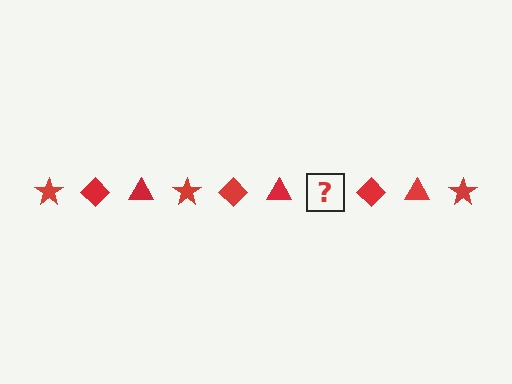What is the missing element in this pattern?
The missing element is a red star.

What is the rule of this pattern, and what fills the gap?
The rule is that the pattern cycles through star, diamond, triangle shapes in red. The gap should be filled with a red star.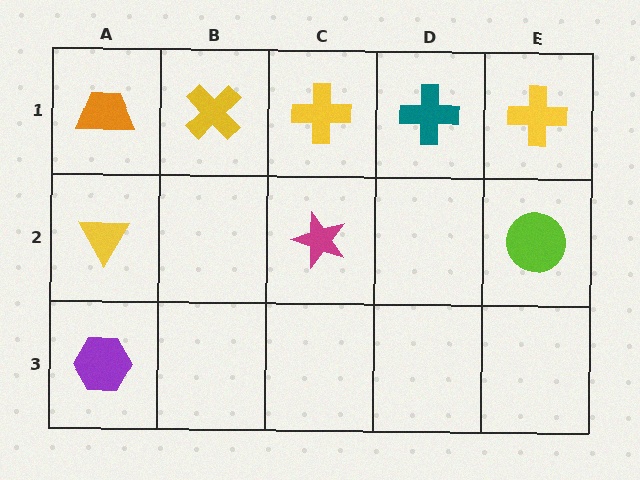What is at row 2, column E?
A lime circle.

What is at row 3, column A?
A purple hexagon.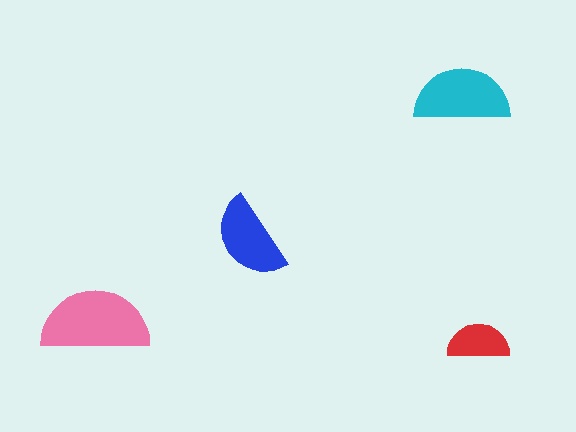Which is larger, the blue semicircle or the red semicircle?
The blue one.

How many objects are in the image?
There are 4 objects in the image.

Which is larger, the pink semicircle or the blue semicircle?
The pink one.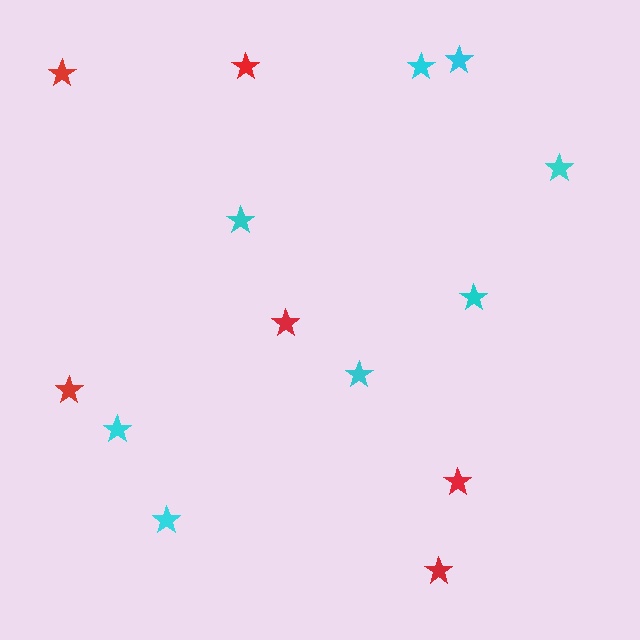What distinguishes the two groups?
There are 2 groups: one group of red stars (6) and one group of cyan stars (8).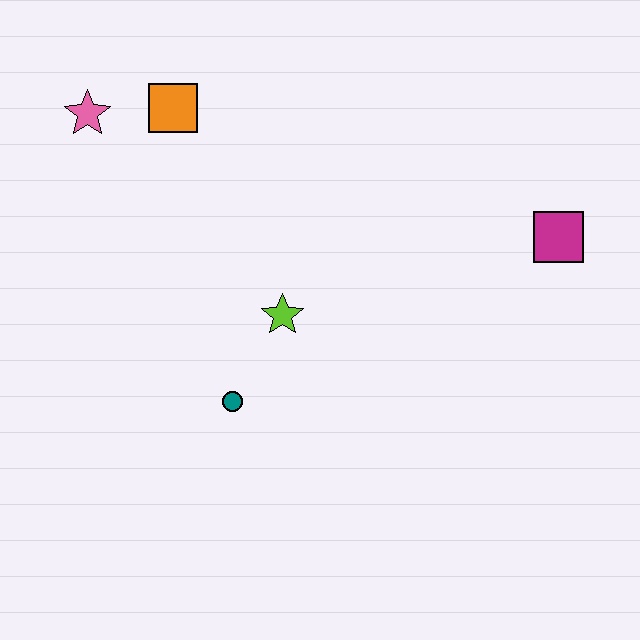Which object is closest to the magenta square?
The lime star is closest to the magenta square.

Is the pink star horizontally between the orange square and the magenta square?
No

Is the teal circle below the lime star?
Yes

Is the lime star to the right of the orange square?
Yes